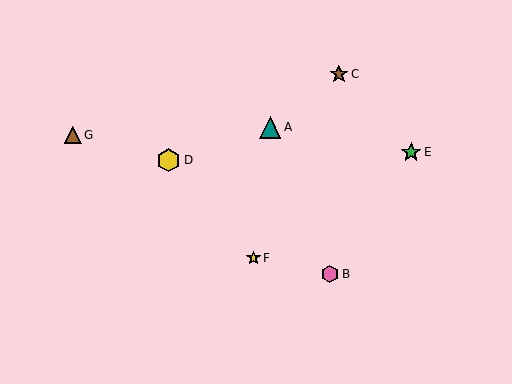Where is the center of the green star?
The center of the green star is at (411, 152).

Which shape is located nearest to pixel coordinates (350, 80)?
The brown star (labeled C) at (339, 74) is nearest to that location.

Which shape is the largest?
The yellow hexagon (labeled D) is the largest.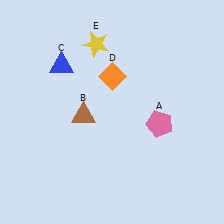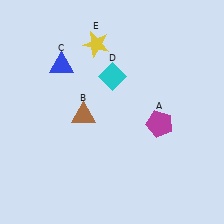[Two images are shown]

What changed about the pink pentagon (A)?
In Image 1, A is pink. In Image 2, it changed to magenta.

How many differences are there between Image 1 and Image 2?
There are 2 differences between the two images.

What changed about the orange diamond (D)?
In Image 1, D is orange. In Image 2, it changed to cyan.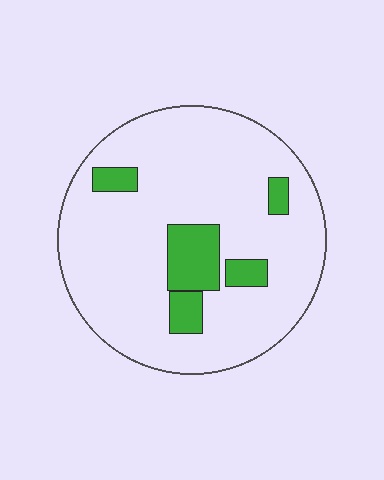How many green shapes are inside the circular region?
5.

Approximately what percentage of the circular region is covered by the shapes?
Approximately 15%.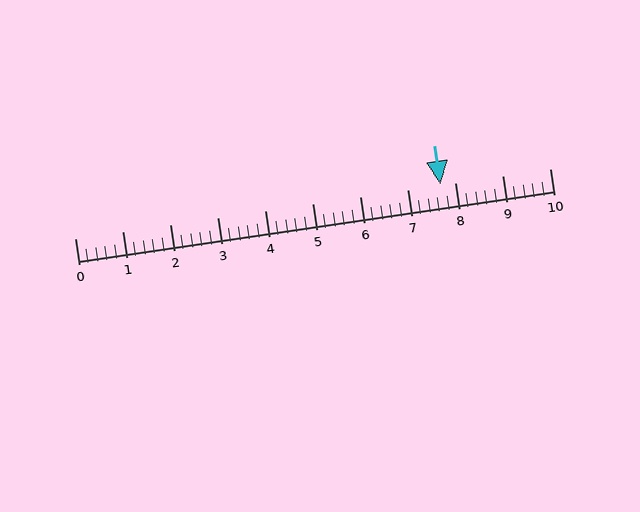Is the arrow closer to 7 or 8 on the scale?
The arrow is closer to 8.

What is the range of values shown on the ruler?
The ruler shows values from 0 to 10.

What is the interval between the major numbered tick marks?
The major tick marks are spaced 1 units apart.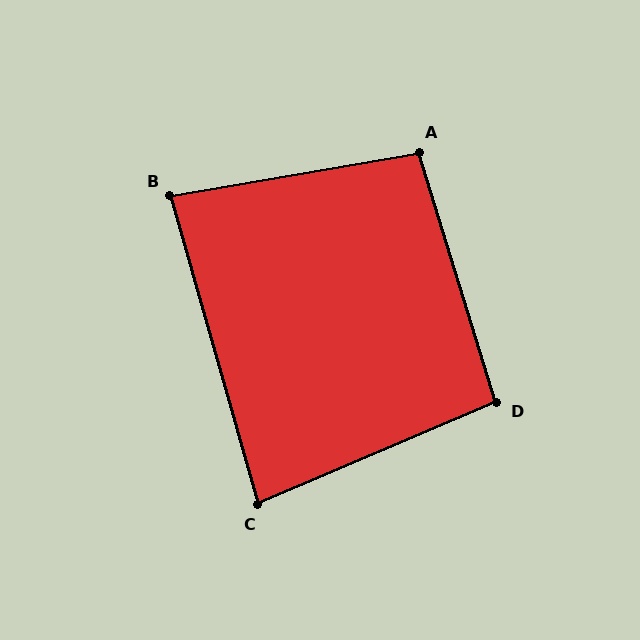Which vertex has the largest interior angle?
A, at approximately 97 degrees.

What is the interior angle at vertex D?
Approximately 96 degrees (obtuse).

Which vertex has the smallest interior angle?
C, at approximately 83 degrees.